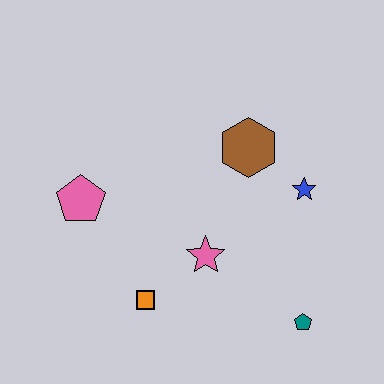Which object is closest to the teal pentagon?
The pink star is closest to the teal pentagon.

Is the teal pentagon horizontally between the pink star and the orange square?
No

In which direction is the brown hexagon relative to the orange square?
The brown hexagon is above the orange square.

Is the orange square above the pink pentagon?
No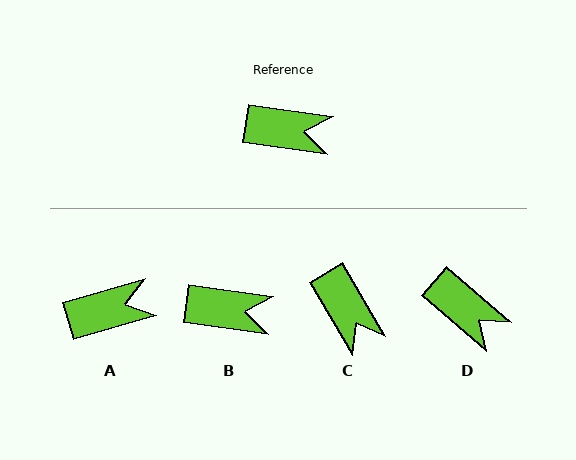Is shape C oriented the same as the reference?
No, it is off by about 52 degrees.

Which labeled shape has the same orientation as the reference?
B.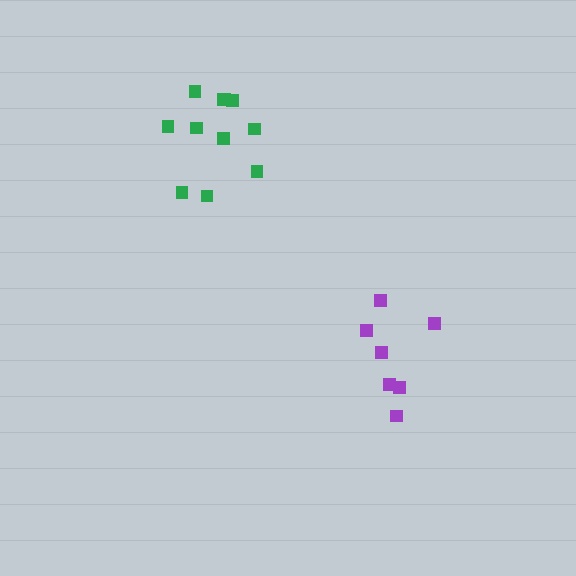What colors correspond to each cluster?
The clusters are colored: green, purple.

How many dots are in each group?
Group 1: 11 dots, Group 2: 7 dots (18 total).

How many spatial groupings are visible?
There are 2 spatial groupings.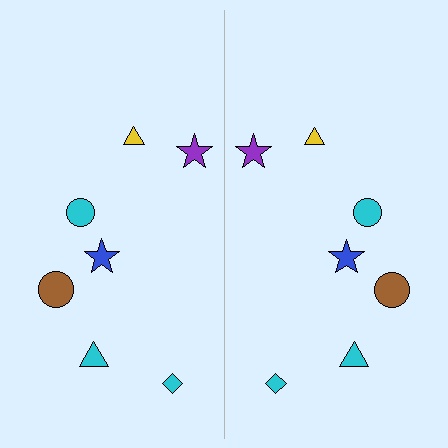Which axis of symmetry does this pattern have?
The pattern has a vertical axis of symmetry running through the center of the image.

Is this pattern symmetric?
Yes, this pattern has bilateral (reflection) symmetry.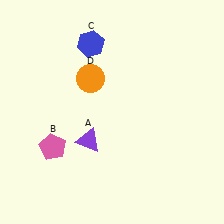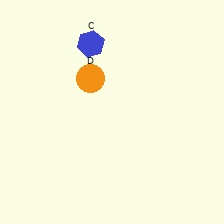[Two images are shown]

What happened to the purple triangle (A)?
The purple triangle (A) was removed in Image 2. It was in the bottom-left area of Image 1.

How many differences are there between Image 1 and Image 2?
There are 2 differences between the two images.